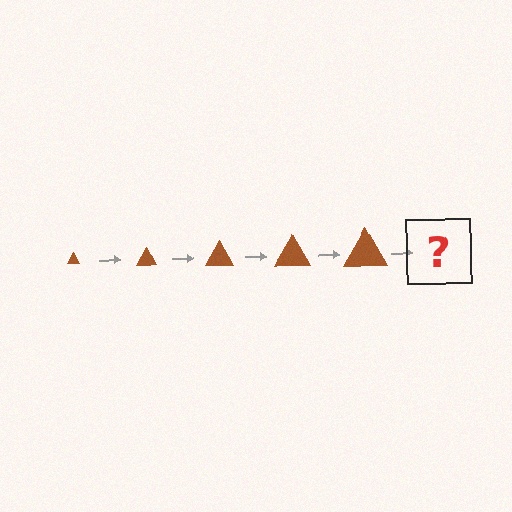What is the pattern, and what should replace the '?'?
The pattern is that the triangle gets progressively larger each step. The '?' should be a brown triangle, larger than the previous one.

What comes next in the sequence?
The next element should be a brown triangle, larger than the previous one.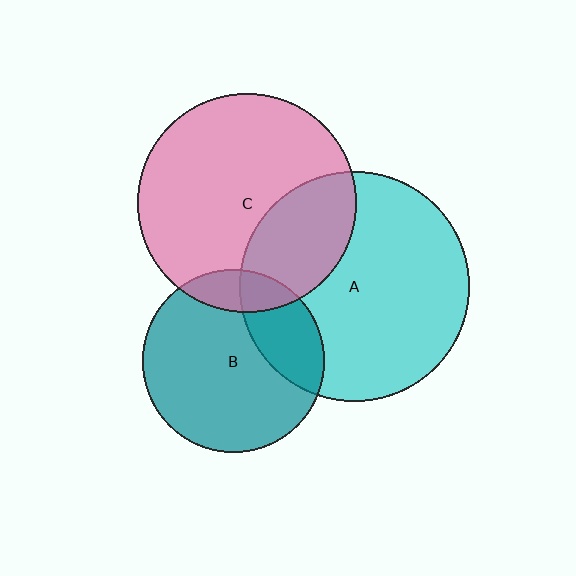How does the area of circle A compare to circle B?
Approximately 1.6 times.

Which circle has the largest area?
Circle A (cyan).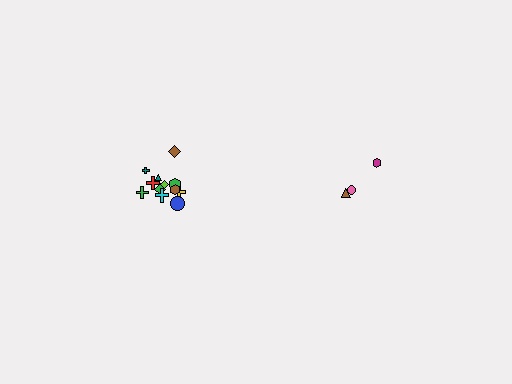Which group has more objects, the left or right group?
The left group.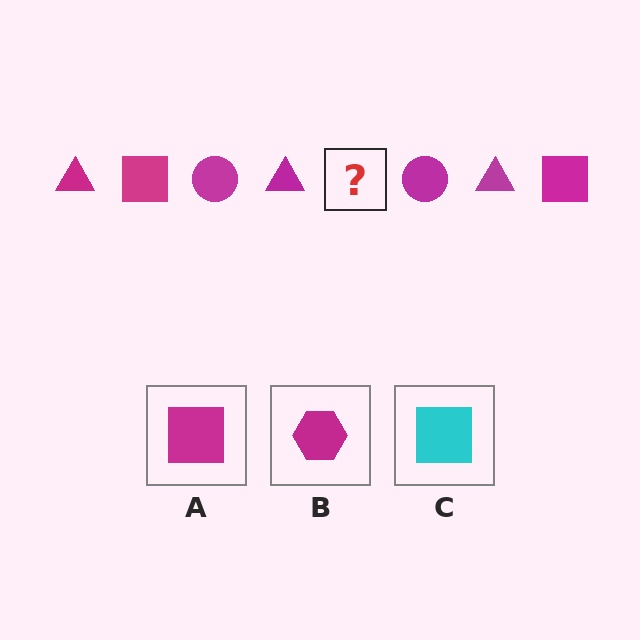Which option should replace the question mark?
Option A.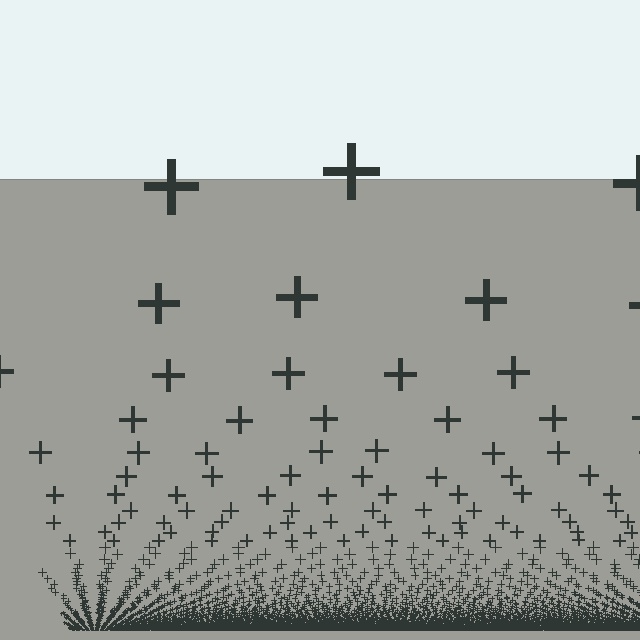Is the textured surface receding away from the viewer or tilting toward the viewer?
The surface appears to tilt toward the viewer. Texture elements get larger and sparser toward the top.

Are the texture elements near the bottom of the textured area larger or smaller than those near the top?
Smaller. The gradient is inverted — elements near the bottom are smaller and denser.